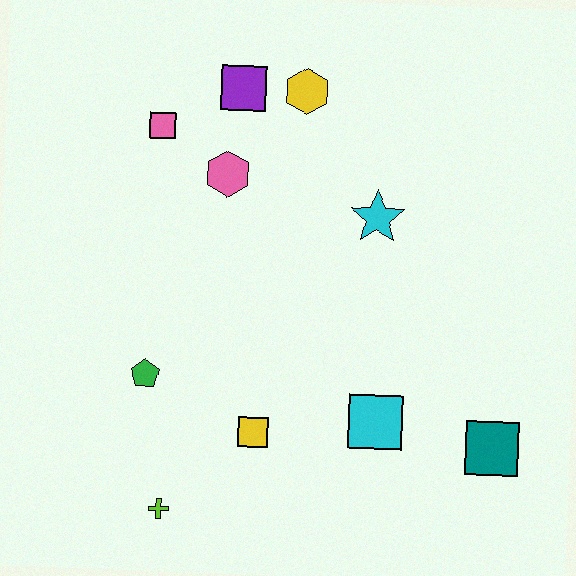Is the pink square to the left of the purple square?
Yes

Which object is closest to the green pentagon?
The yellow square is closest to the green pentagon.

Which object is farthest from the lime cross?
The yellow hexagon is farthest from the lime cross.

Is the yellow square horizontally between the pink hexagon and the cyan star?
Yes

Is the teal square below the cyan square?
Yes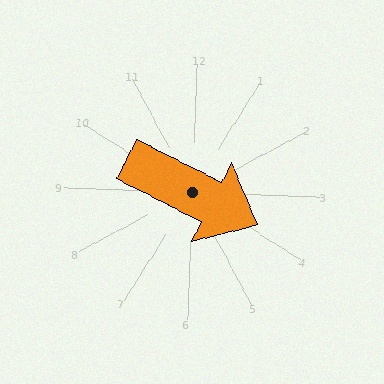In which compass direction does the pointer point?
Southeast.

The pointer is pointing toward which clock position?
Roughly 4 o'clock.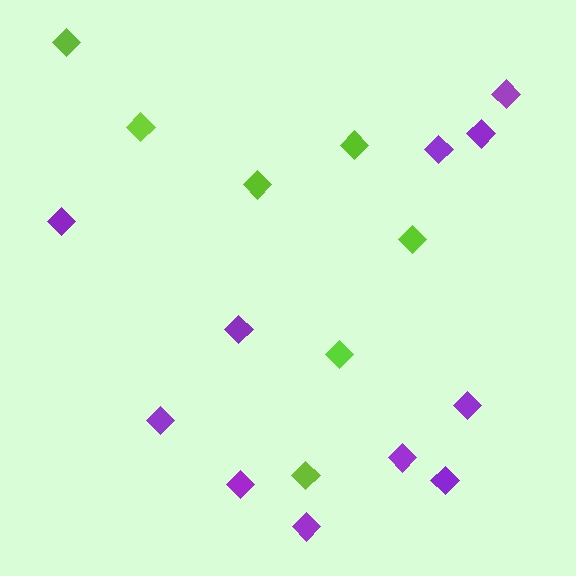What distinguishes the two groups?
There are 2 groups: one group of purple diamonds (11) and one group of lime diamonds (7).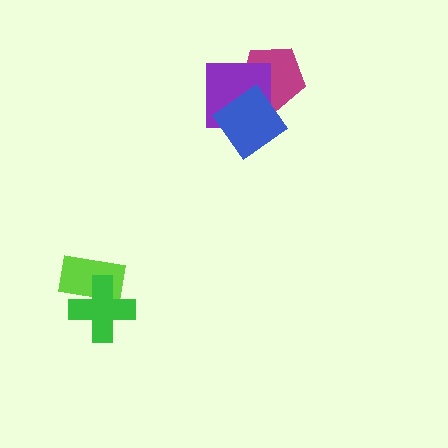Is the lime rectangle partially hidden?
Yes, it is partially covered by another shape.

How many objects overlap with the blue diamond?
2 objects overlap with the blue diamond.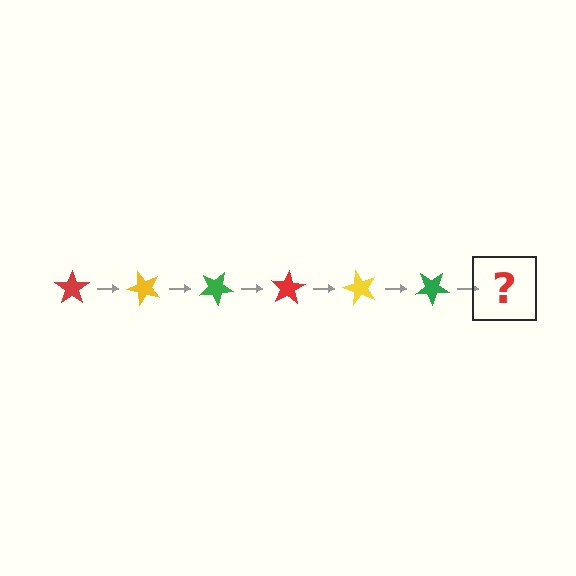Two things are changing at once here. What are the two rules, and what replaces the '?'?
The two rules are that it rotates 50 degrees each step and the color cycles through red, yellow, and green. The '?' should be a red star, rotated 300 degrees from the start.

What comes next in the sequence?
The next element should be a red star, rotated 300 degrees from the start.